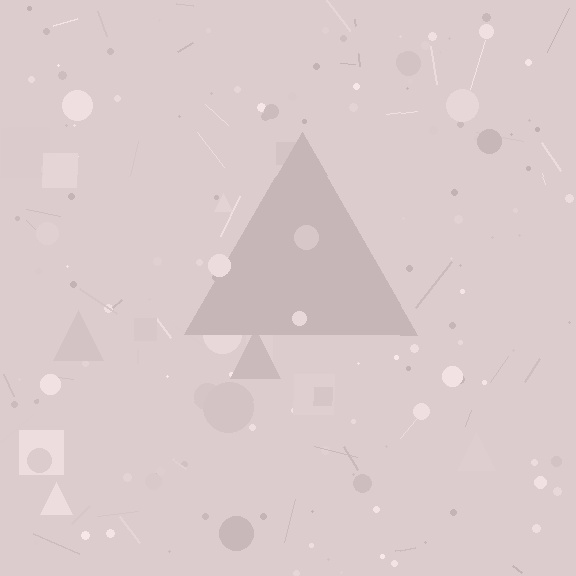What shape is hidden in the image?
A triangle is hidden in the image.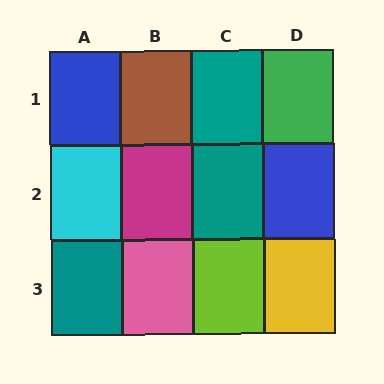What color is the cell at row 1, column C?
Teal.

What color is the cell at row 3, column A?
Teal.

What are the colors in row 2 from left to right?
Cyan, magenta, teal, blue.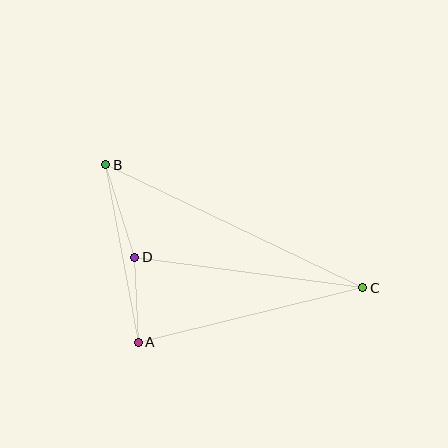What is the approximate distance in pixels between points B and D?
The distance between B and D is approximately 97 pixels.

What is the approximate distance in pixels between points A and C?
The distance between A and C is approximately 231 pixels.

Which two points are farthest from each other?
Points B and C are farthest from each other.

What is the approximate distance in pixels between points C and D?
The distance between C and D is approximately 230 pixels.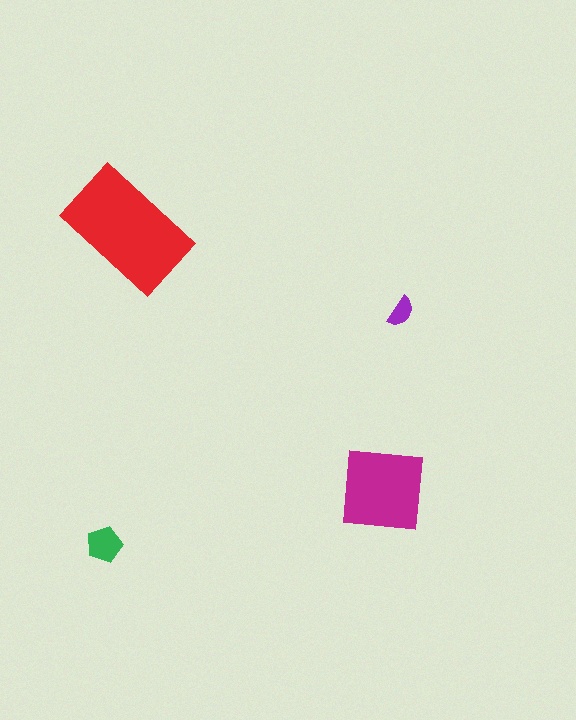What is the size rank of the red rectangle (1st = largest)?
1st.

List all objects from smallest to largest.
The purple semicircle, the green pentagon, the magenta square, the red rectangle.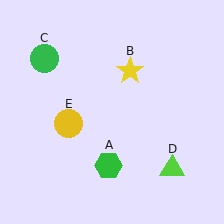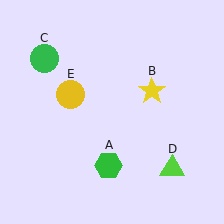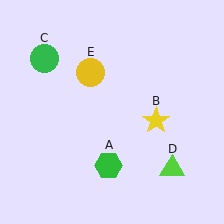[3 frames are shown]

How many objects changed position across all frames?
2 objects changed position: yellow star (object B), yellow circle (object E).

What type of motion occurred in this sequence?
The yellow star (object B), yellow circle (object E) rotated clockwise around the center of the scene.